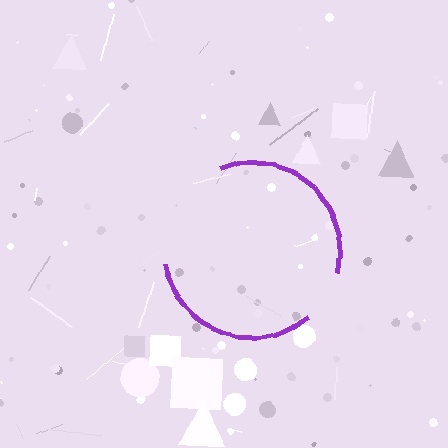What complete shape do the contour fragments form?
The contour fragments form a circle.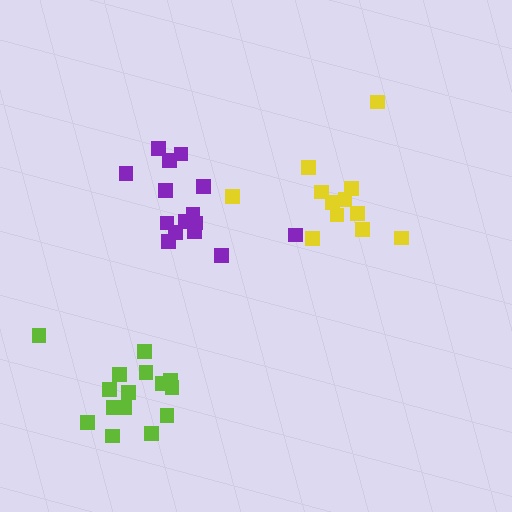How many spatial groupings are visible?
There are 3 spatial groupings.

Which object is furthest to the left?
The lime cluster is leftmost.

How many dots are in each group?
Group 1: 15 dots, Group 2: 15 dots, Group 3: 12 dots (42 total).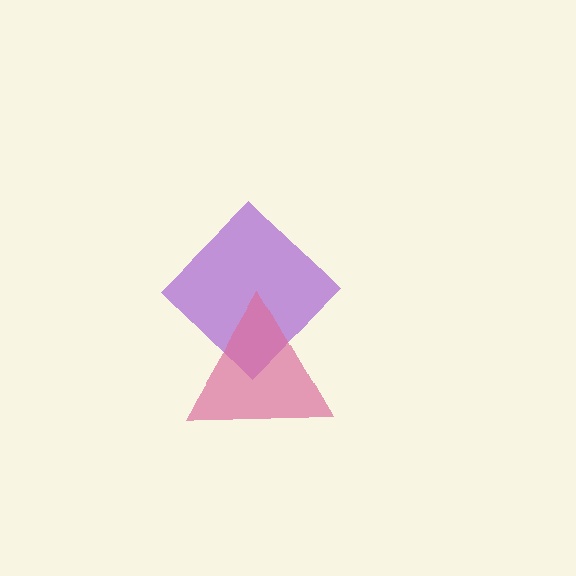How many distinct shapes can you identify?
There are 2 distinct shapes: a purple diamond, a pink triangle.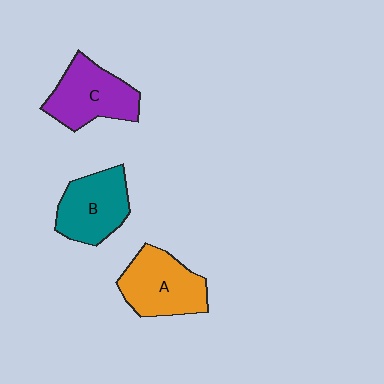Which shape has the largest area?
Shape A (orange).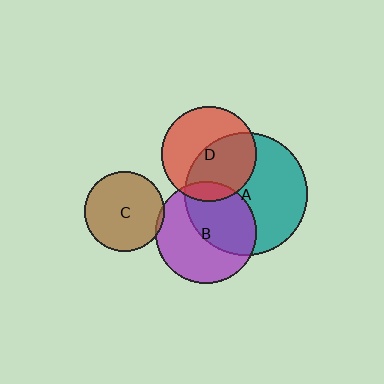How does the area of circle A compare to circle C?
Approximately 2.3 times.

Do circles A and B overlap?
Yes.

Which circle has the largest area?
Circle A (teal).